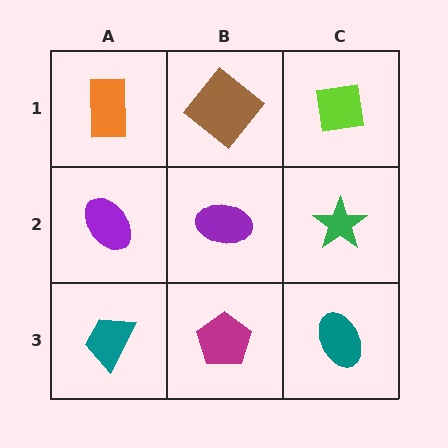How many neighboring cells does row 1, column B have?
3.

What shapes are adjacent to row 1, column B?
A purple ellipse (row 2, column B), an orange rectangle (row 1, column A), a lime square (row 1, column C).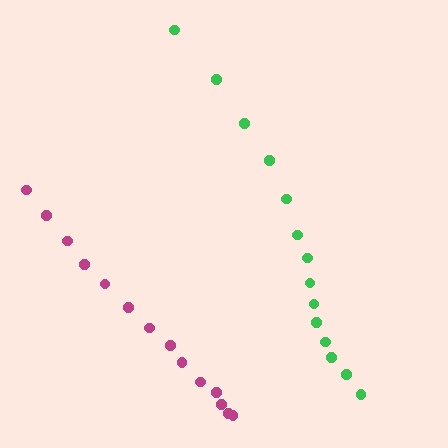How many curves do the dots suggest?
There are 2 distinct paths.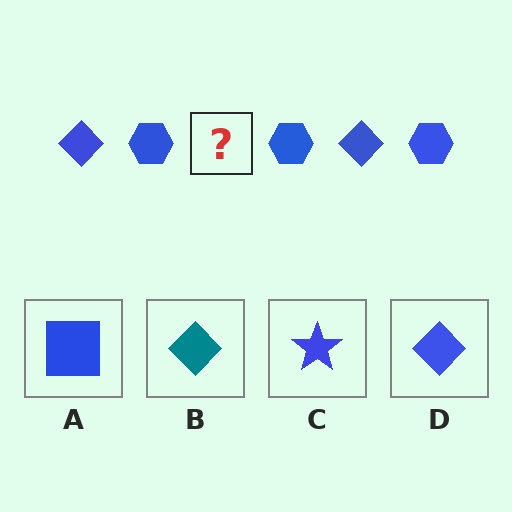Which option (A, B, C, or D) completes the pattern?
D.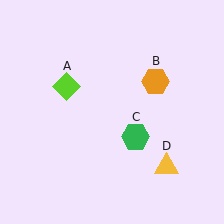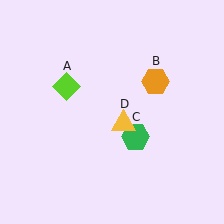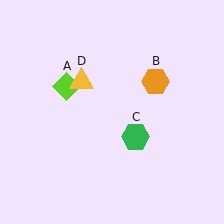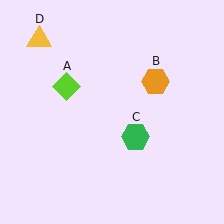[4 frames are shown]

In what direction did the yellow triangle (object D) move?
The yellow triangle (object D) moved up and to the left.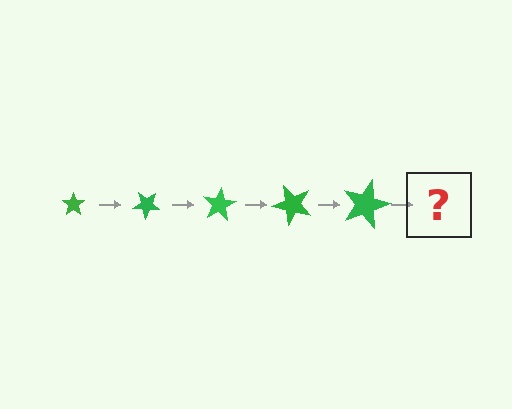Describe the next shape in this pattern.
It should be a star, larger than the previous one and rotated 200 degrees from the start.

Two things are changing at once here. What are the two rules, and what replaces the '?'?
The two rules are that the star grows larger each step and it rotates 40 degrees each step. The '?' should be a star, larger than the previous one and rotated 200 degrees from the start.